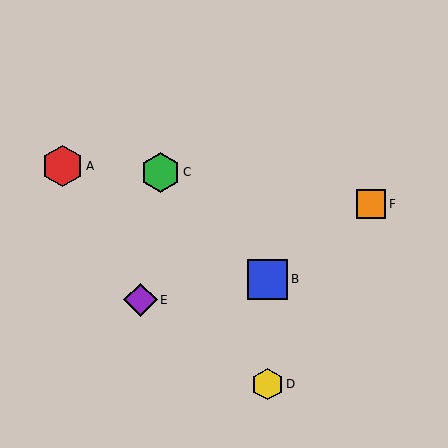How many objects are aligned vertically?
2 objects (B, D) are aligned vertically.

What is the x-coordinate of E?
Object E is at x≈140.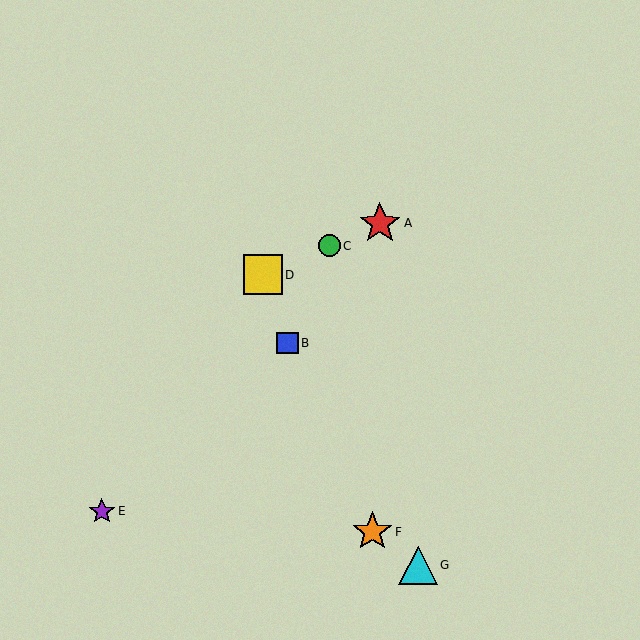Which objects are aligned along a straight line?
Objects A, C, D are aligned along a straight line.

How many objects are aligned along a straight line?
3 objects (A, C, D) are aligned along a straight line.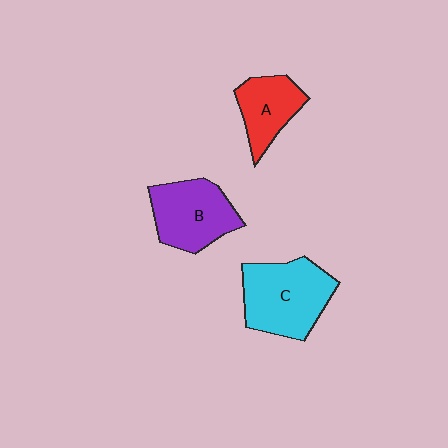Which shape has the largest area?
Shape C (cyan).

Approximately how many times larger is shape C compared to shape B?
Approximately 1.2 times.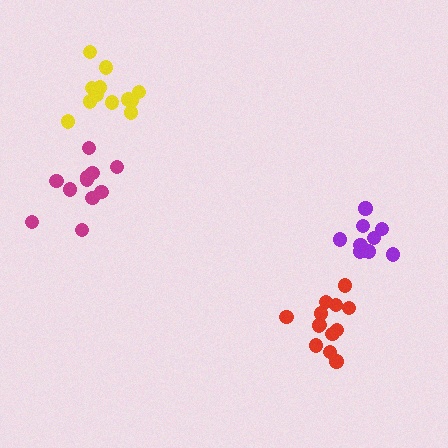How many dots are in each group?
Group 1: 12 dots, Group 2: 11 dots, Group 3: 13 dots, Group 4: 10 dots (46 total).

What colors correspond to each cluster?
The clusters are colored: yellow, magenta, red, purple.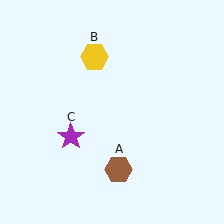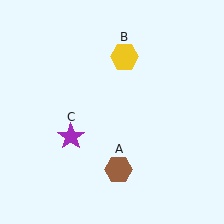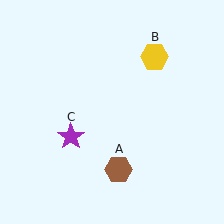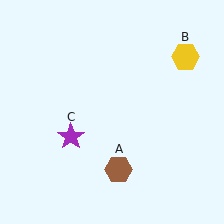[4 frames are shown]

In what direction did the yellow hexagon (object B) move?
The yellow hexagon (object B) moved right.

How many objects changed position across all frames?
1 object changed position: yellow hexagon (object B).